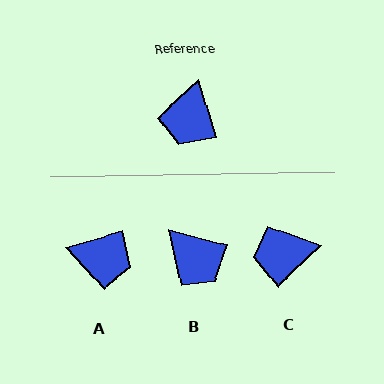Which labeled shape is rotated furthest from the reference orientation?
A, about 90 degrees away.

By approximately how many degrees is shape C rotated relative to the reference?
Approximately 62 degrees clockwise.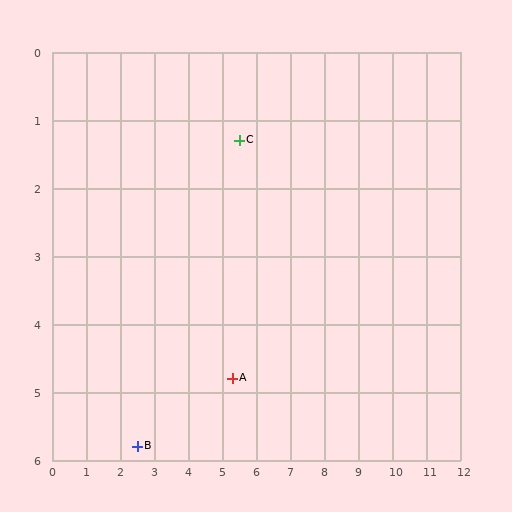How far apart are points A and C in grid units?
Points A and C are about 3.5 grid units apart.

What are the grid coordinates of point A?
Point A is at approximately (5.3, 4.8).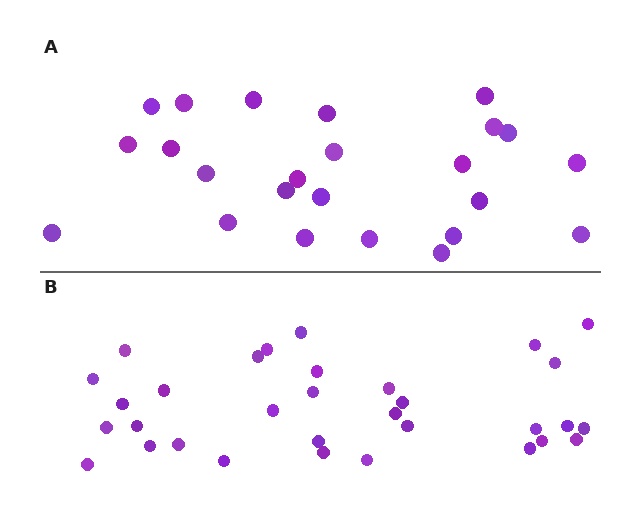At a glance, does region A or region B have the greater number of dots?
Region B (the bottom region) has more dots.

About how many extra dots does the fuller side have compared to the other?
Region B has roughly 8 or so more dots than region A.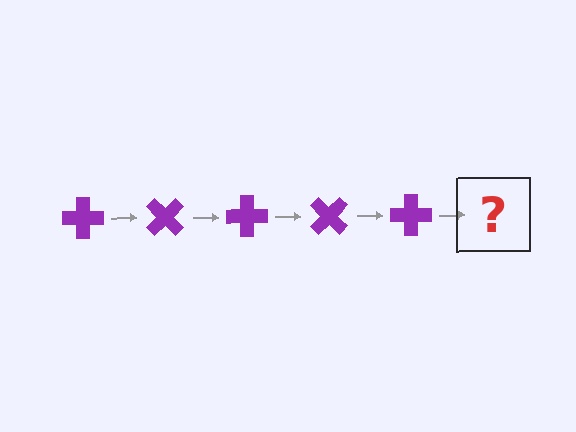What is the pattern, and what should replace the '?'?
The pattern is that the cross rotates 45 degrees each step. The '?' should be a purple cross rotated 225 degrees.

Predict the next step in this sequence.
The next step is a purple cross rotated 225 degrees.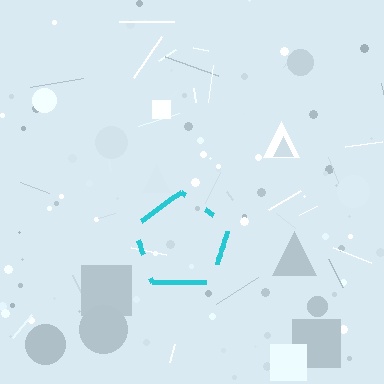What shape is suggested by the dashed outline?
The dashed outline suggests a pentagon.